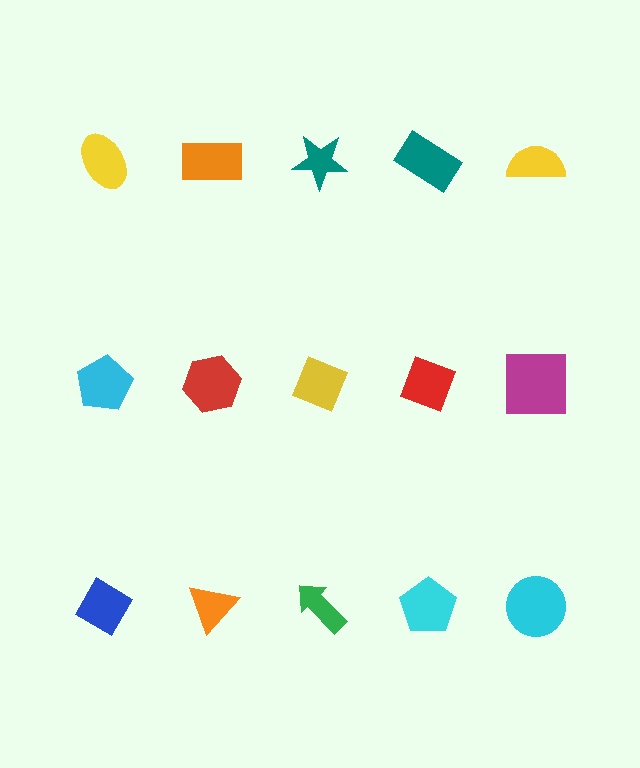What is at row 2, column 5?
A magenta square.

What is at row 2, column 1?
A cyan pentagon.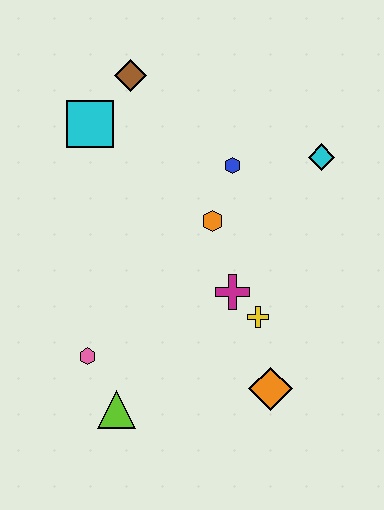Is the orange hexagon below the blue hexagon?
Yes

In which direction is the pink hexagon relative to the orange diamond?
The pink hexagon is to the left of the orange diamond.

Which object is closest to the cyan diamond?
The blue hexagon is closest to the cyan diamond.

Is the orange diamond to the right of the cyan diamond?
No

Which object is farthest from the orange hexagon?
The lime triangle is farthest from the orange hexagon.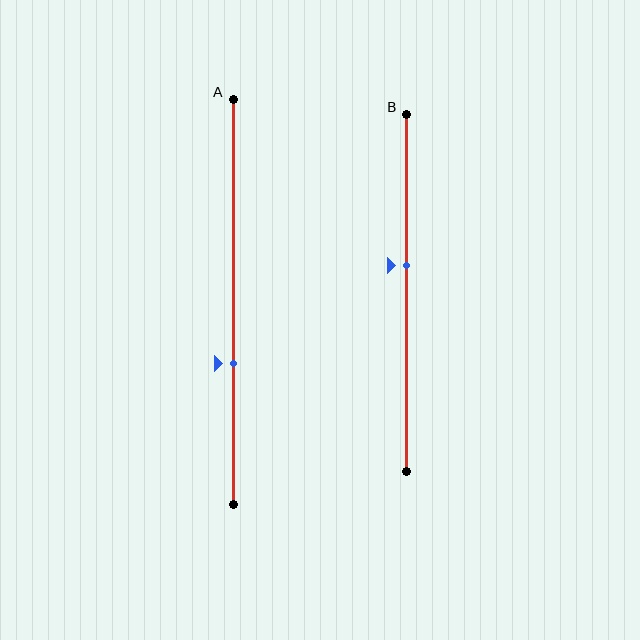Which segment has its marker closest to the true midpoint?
Segment B has its marker closest to the true midpoint.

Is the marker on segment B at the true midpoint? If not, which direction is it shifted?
No, the marker on segment B is shifted upward by about 8% of the segment length.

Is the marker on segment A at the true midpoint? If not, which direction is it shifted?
No, the marker on segment A is shifted downward by about 15% of the segment length.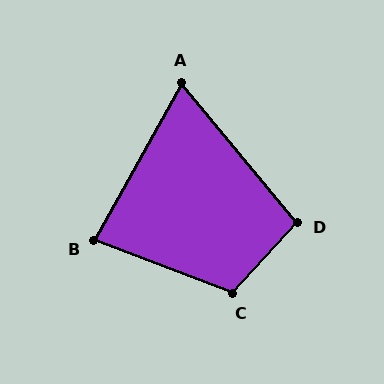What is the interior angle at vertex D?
Approximately 98 degrees (obtuse).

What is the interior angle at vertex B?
Approximately 82 degrees (acute).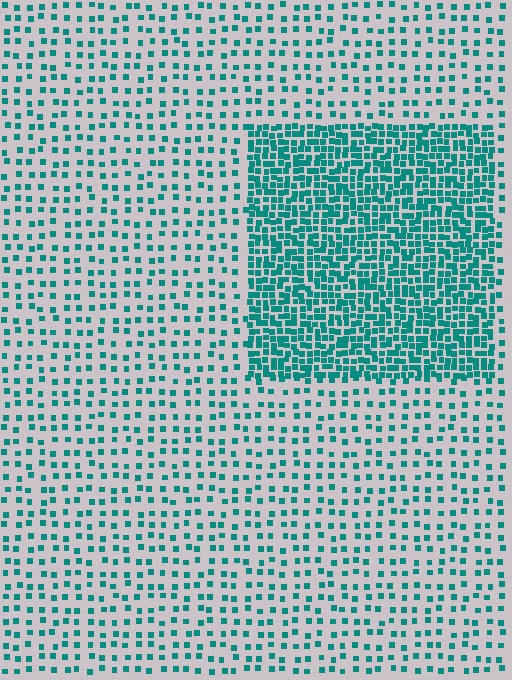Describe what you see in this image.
The image contains small teal elements arranged at two different densities. A rectangle-shaped region is visible where the elements are more densely packed than the surrounding area.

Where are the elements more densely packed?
The elements are more densely packed inside the rectangle boundary.